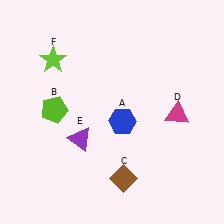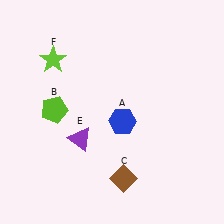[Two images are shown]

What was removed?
The magenta triangle (D) was removed in Image 2.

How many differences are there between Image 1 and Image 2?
There is 1 difference between the two images.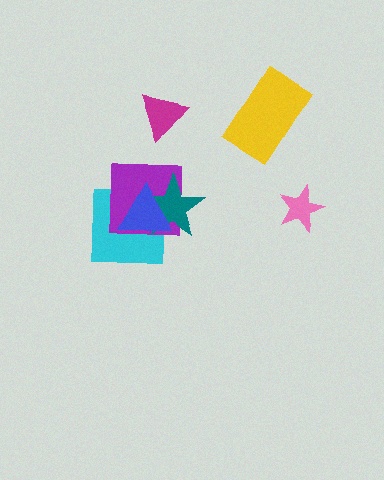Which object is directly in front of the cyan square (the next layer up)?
The purple square is directly in front of the cyan square.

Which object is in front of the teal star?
The blue triangle is in front of the teal star.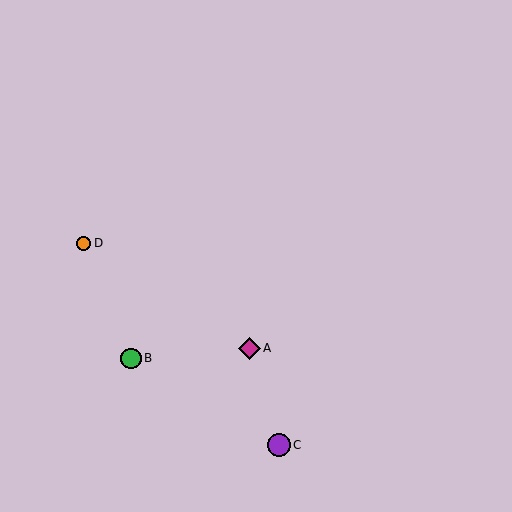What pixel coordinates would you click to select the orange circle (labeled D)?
Click at (84, 243) to select the orange circle D.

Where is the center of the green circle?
The center of the green circle is at (131, 358).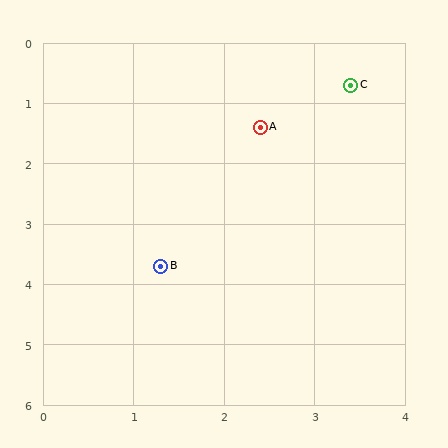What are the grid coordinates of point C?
Point C is at approximately (3.4, 0.7).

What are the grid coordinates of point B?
Point B is at approximately (1.3, 3.7).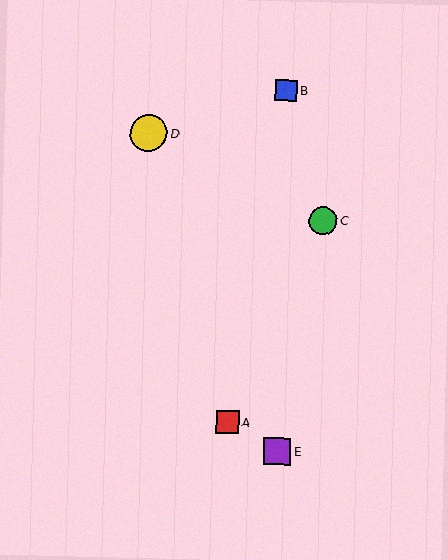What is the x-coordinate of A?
Object A is at x≈227.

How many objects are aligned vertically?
2 objects (B, E) are aligned vertically.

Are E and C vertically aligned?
No, E is at x≈277 and C is at x≈323.